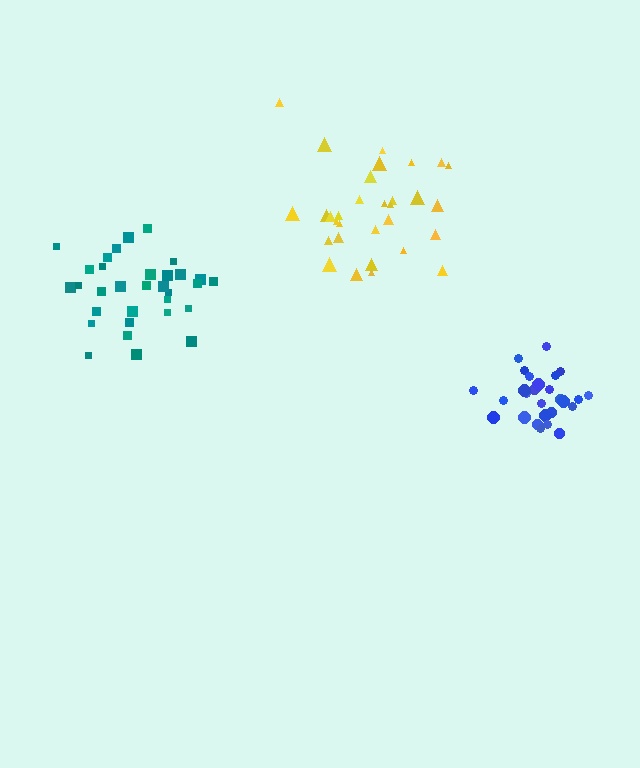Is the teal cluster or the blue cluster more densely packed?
Blue.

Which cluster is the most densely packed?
Blue.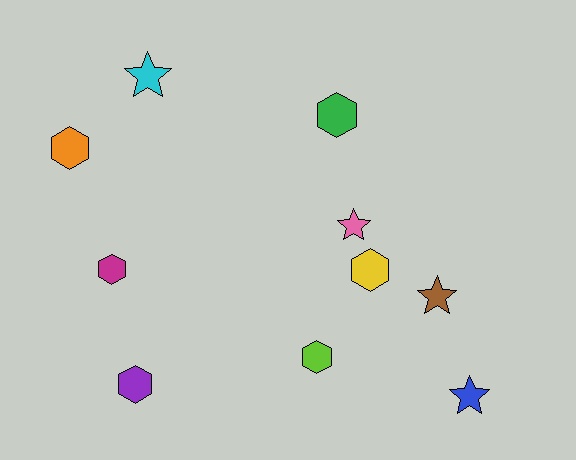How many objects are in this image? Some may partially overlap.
There are 10 objects.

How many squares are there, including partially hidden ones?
There are no squares.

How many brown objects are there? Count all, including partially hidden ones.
There is 1 brown object.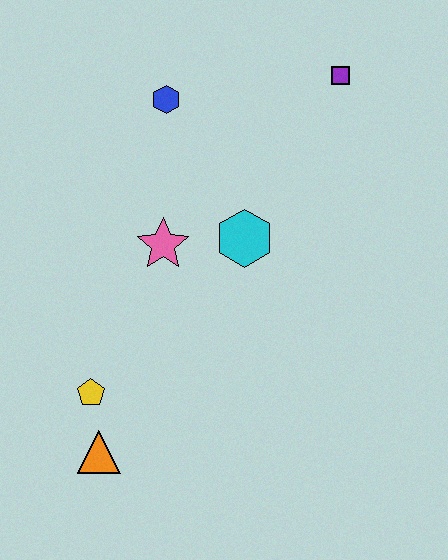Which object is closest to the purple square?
The blue hexagon is closest to the purple square.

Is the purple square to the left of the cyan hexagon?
No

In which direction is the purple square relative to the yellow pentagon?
The purple square is above the yellow pentagon.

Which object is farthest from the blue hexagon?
The orange triangle is farthest from the blue hexagon.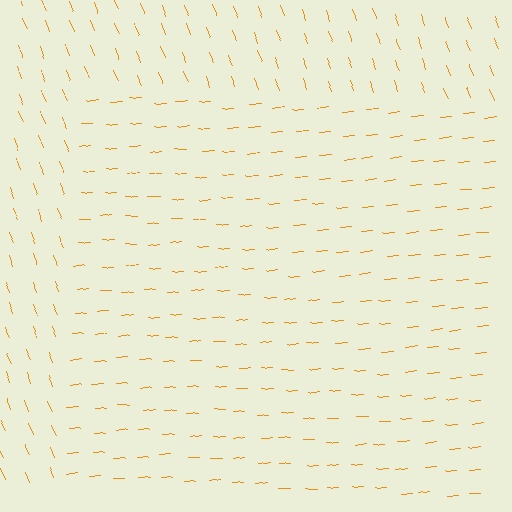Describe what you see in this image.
The image is filled with small orange line segments. A rectangle region in the image has lines oriented differently from the surrounding lines, creating a visible texture boundary.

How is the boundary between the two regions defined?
The boundary is defined purely by a change in line orientation (approximately 73 degrees difference). All lines are the same color and thickness.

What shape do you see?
I see a rectangle.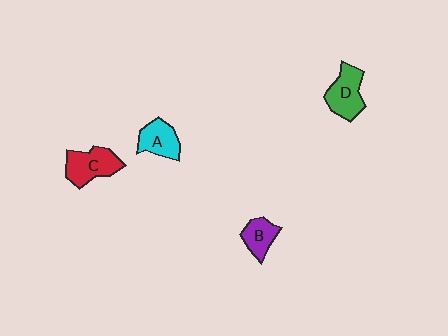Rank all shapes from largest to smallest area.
From largest to smallest: C (red), D (green), A (cyan), B (purple).